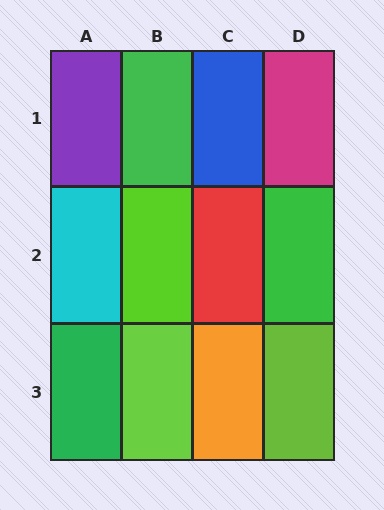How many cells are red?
1 cell is red.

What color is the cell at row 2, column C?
Red.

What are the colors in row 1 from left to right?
Purple, green, blue, magenta.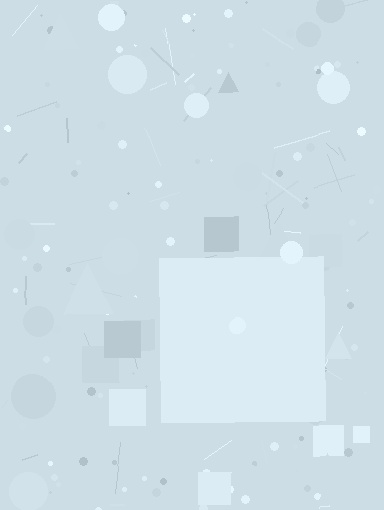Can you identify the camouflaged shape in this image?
The camouflaged shape is a square.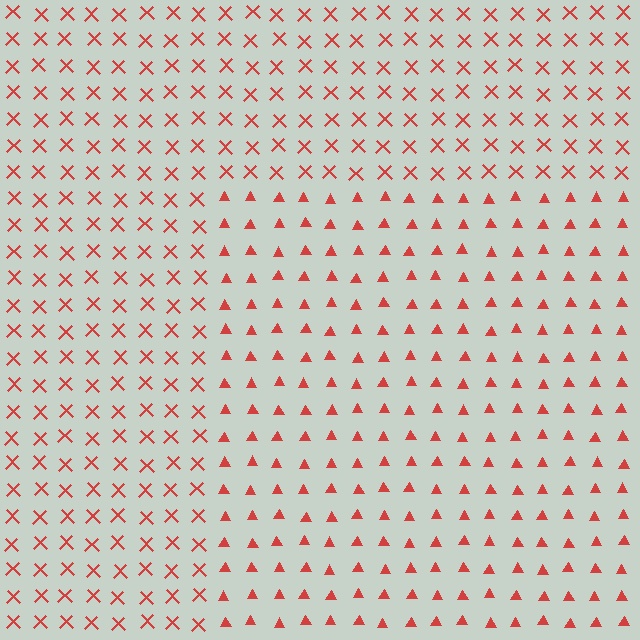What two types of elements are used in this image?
The image uses triangles inside the rectangle region and X marks outside it.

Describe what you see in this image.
The image is filled with small red elements arranged in a uniform grid. A rectangle-shaped region contains triangles, while the surrounding area contains X marks. The boundary is defined purely by the change in element shape.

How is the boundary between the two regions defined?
The boundary is defined by a change in element shape: triangles inside vs. X marks outside. All elements share the same color and spacing.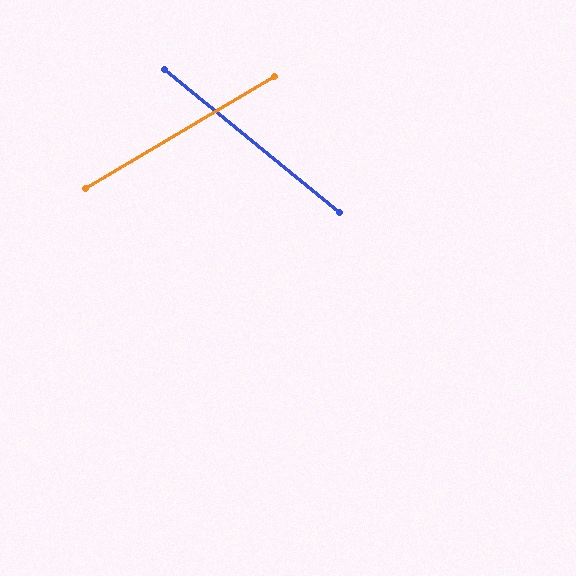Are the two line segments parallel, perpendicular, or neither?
Neither parallel nor perpendicular — they differ by about 70°.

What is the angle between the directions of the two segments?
Approximately 70 degrees.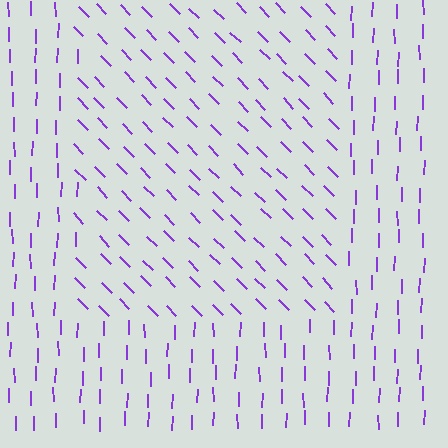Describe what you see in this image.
The image is filled with small purple line segments. A rectangle region in the image has lines oriented differently from the surrounding lines, creating a visible texture boundary.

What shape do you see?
I see a rectangle.